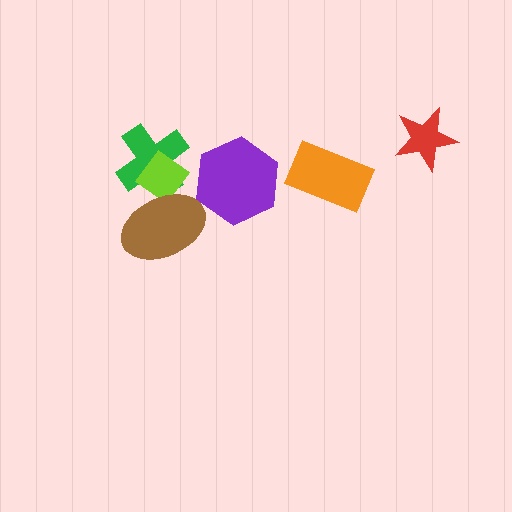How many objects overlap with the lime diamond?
2 objects overlap with the lime diamond.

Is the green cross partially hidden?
Yes, it is partially covered by another shape.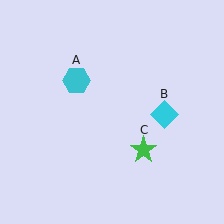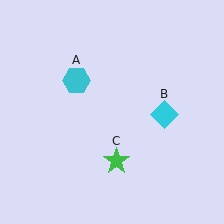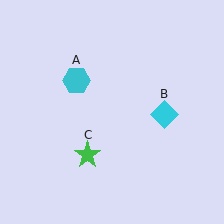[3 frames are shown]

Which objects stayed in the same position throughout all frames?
Cyan hexagon (object A) and cyan diamond (object B) remained stationary.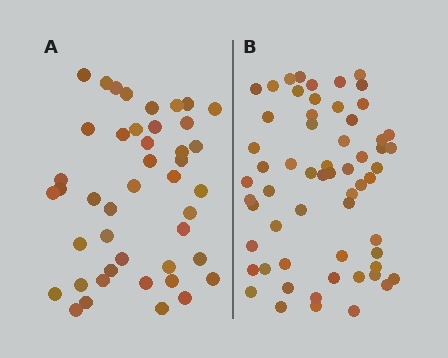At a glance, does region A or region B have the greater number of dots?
Region B (the right region) has more dots.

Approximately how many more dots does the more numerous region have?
Region B has approximately 15 more dots than region A.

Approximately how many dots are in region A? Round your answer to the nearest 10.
About 40 dots. (The exact count is 44, which rounds to 40.)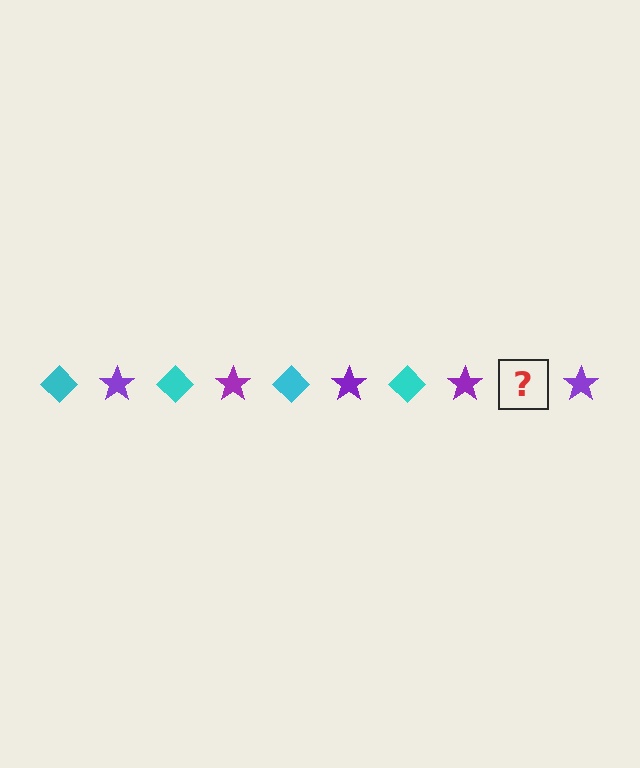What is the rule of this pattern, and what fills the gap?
The rule is that the pattern alternates between cyan diamond and purple star. The gap should be filled with a cyan diamond.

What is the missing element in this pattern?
The missing element is a cyan diamond.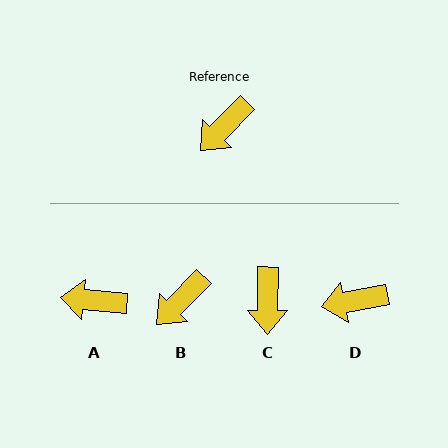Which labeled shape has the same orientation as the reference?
B.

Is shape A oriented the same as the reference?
No, it is off by about 50 degrees.